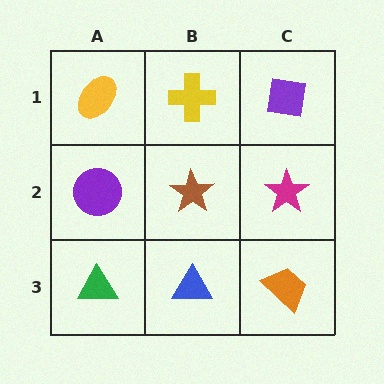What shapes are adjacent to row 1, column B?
A brown star (row 2, column B), a yellow ellipse (row 1, column A), a purple square (row 1, column C).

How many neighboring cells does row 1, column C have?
2.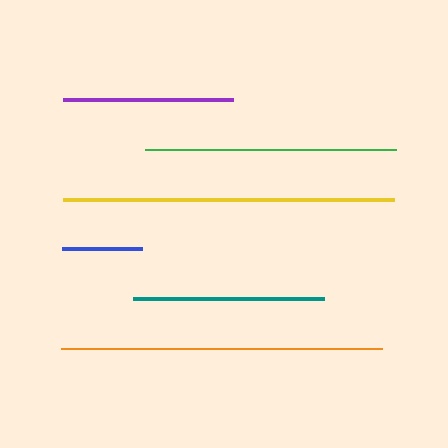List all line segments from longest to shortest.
From longest to shortest: yellow, orange, green, teal, purple, blue.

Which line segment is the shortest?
The blue line is the shortest at approximately 80 pixels.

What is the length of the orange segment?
The orange segment is approximately 321 pixels long.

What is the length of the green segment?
The green segment is approximately 251 pixels long.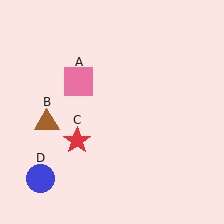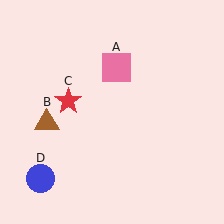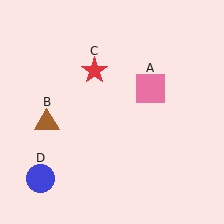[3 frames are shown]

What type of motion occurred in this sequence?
The pink square (object A), red star (object C) rotated clockwise around the center of the scene.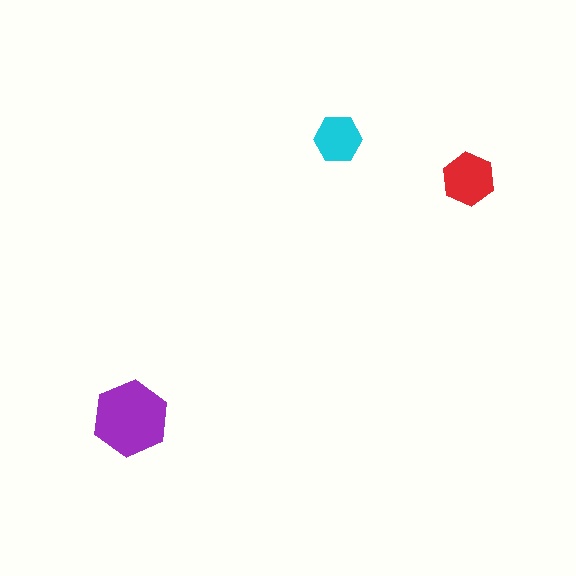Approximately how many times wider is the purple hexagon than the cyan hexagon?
About 1.5 times wider.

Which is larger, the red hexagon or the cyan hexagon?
The red one.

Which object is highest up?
The cyan hexagon is topmost.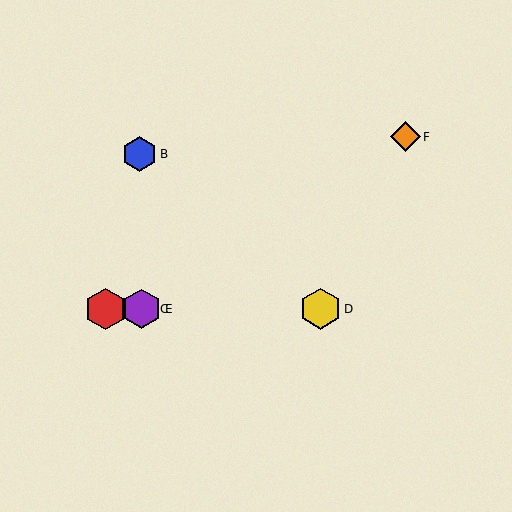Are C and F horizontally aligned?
No, C is at y≈309 and F is at y≈137.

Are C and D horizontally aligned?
Yes, both are at y≈309.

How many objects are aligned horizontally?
4 objects (A, C, D, E) are aligned horizontally.